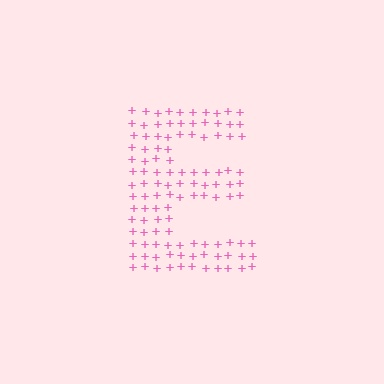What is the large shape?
The large shape is the letter E.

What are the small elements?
The small elements are plus signs.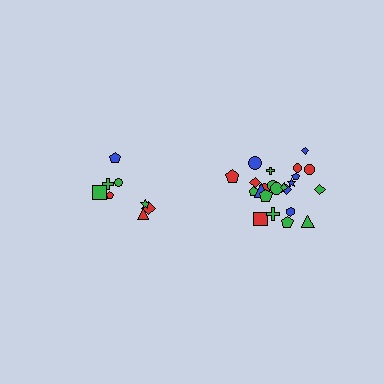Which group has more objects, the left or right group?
The right group.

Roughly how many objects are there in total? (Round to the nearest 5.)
Roughly 35 objects in total.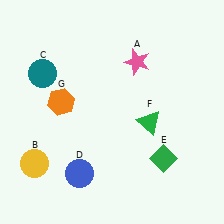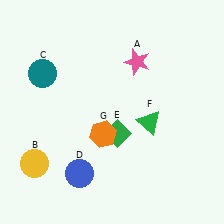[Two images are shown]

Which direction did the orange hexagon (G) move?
The orange hexagon (G) moved right.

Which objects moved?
The objects that moved are: the green diamond (E), the orange hexagon (G).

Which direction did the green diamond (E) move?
The green diamond (E) moved left.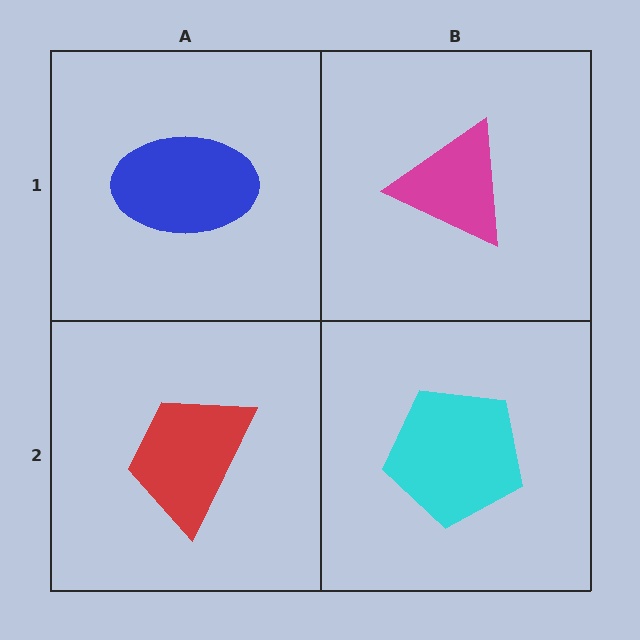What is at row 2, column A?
A red trapezoid.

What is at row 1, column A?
A blue ellipse.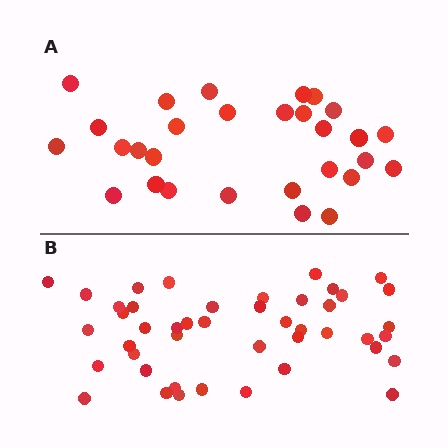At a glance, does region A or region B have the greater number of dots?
Region B (the bottom region) has more dots.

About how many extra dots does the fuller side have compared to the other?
Region B has approximately 15 more dots than region A.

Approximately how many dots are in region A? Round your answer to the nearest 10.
About 30 dots. (The exact count is 29, which rounds to 30.)